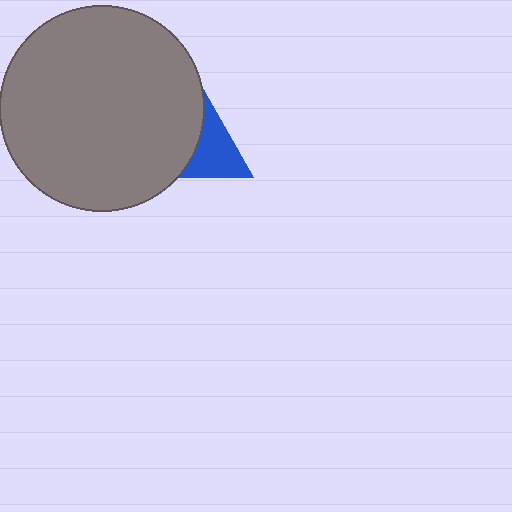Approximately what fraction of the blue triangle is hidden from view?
Roughly 61% of the blue triangle is hidden behind the gray circle.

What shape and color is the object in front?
The object in front is a gray circle.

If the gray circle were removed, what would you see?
You would see the complete blue triangle.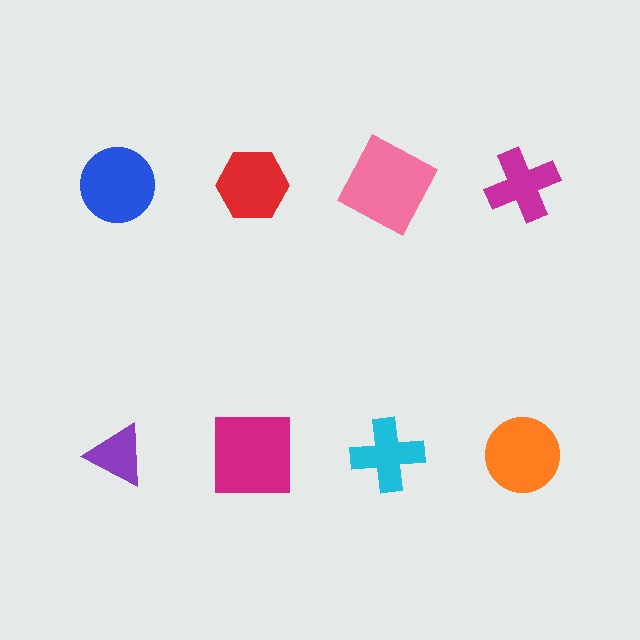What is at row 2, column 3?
A cyan cross.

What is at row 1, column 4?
A magenta cross.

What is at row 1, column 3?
A pink square.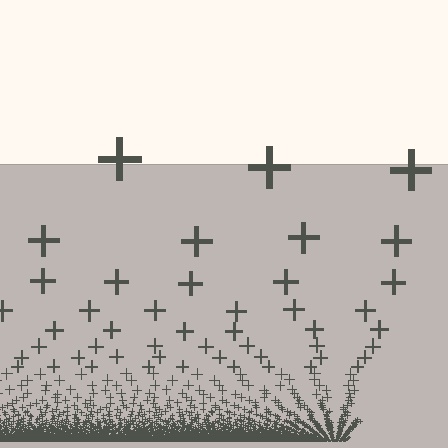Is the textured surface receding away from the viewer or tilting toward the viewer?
The surface appears to tilt toward the viewer. Texture elements get larger and sparser toward the top.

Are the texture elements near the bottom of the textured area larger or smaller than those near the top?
Smaller. The gradient is inverted — elements near the bottom are smaller and denser.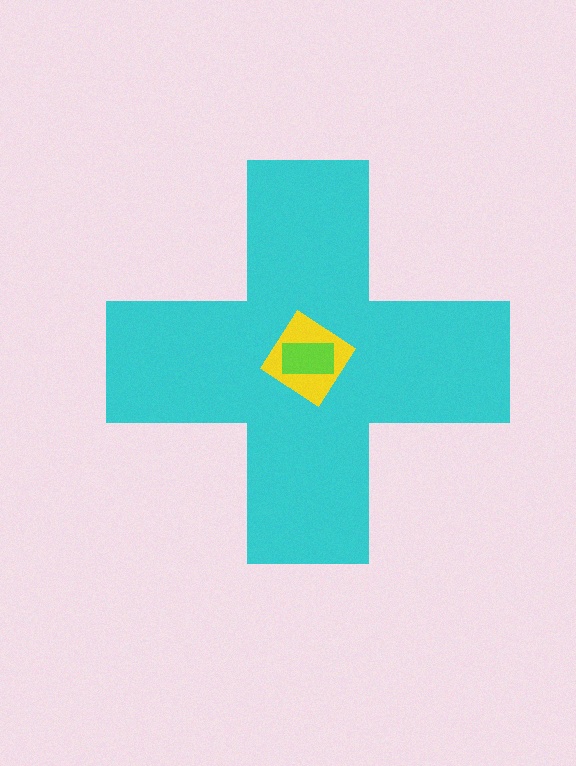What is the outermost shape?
The cyan cross.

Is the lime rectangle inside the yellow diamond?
Yes.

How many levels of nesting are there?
3.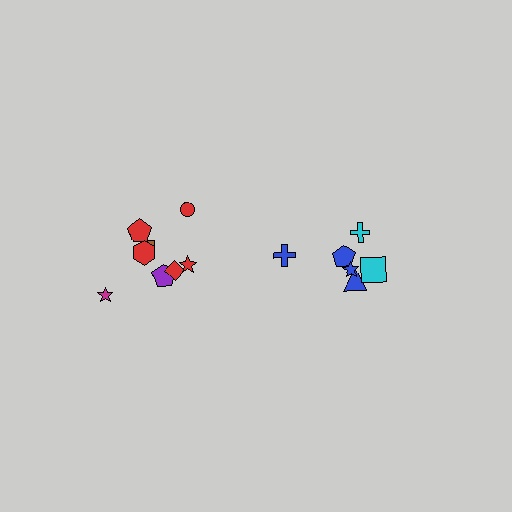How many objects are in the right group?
There are 6 objects.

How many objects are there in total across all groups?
There are 14 objects.